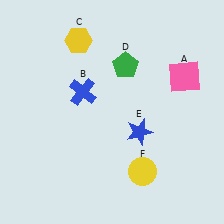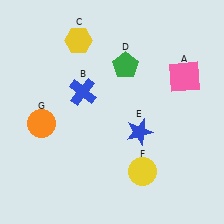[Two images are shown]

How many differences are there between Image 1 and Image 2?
There is 1 difference between the two images.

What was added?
An orange circle (G) was added in Image 2.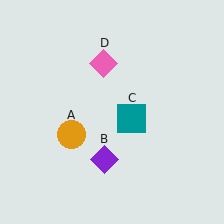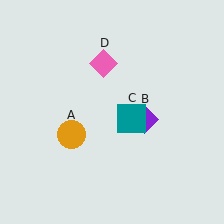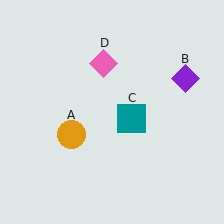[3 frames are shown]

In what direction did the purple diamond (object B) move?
The purple diamond (object B) moved up and to the right.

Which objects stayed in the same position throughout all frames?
Orange circle (object A) and teal square (object C) and pink diamond (object D) remained stationary.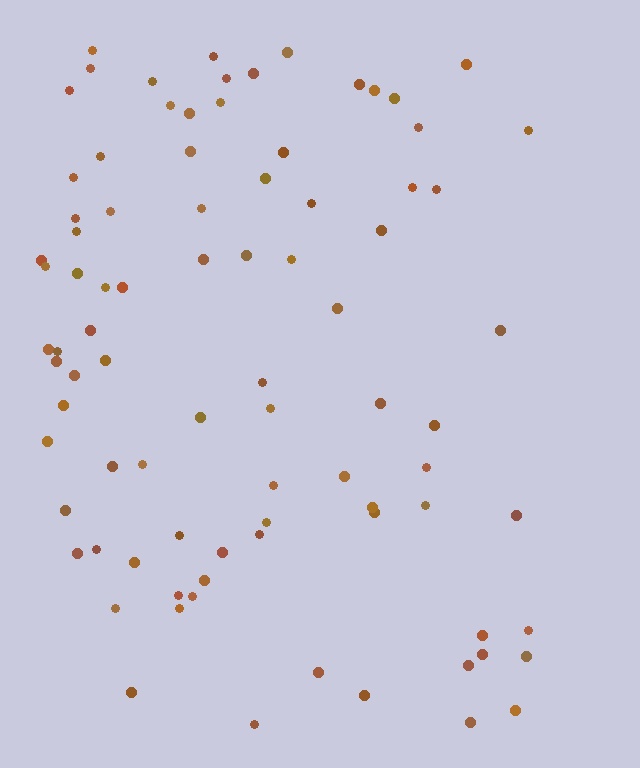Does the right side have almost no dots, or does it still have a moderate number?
Still a moderate number, just noticeably fewer than the left.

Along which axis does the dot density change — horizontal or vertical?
Horizontal.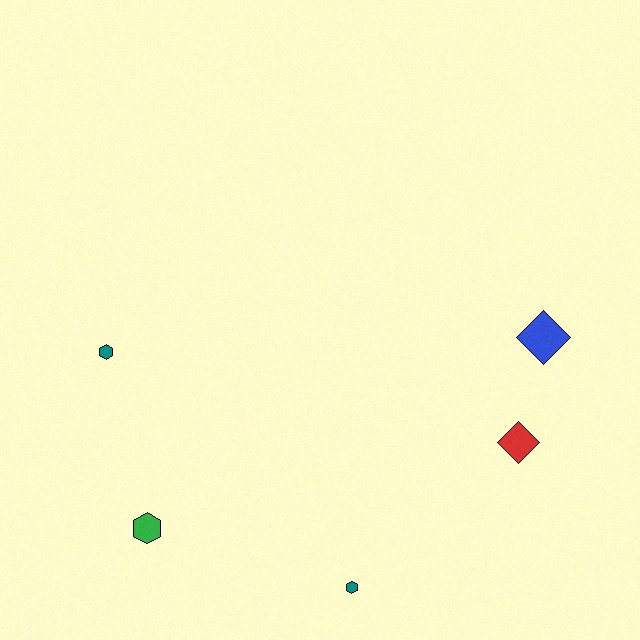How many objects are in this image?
There are 5 objects.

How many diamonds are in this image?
There are 2 diamonds.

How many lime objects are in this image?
There are no lime objects.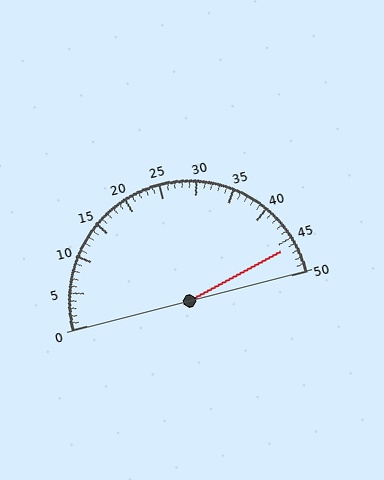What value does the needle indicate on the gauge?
The needle indicates approximately 46.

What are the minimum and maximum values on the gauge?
The gauge ranges from 0 to 50.